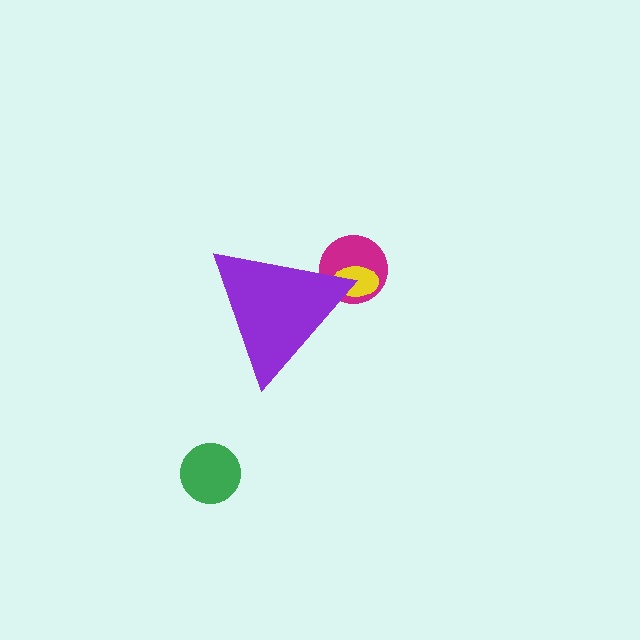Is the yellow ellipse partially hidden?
Yes, the yellow ellipse is partially hidden behind the purple triangle.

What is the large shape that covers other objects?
A purple triangle.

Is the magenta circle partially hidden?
Yes, the magenta circle is partially hidden behind the purple triangle.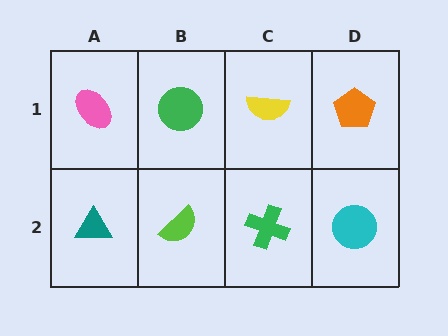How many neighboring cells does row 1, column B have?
3.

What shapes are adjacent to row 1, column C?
A green cross (row 2, column C), a green circle (row 1, column B), an orange pentagon (row 1, column D).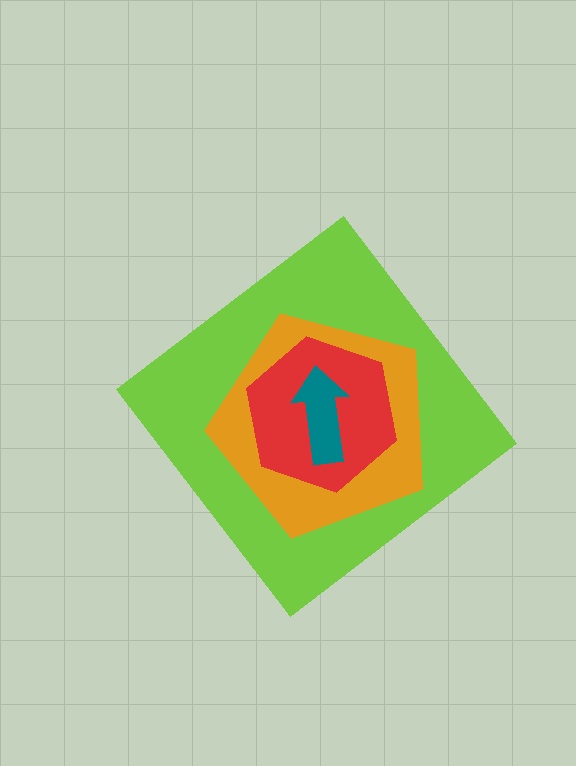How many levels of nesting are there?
4.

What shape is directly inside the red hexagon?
The teal arrow.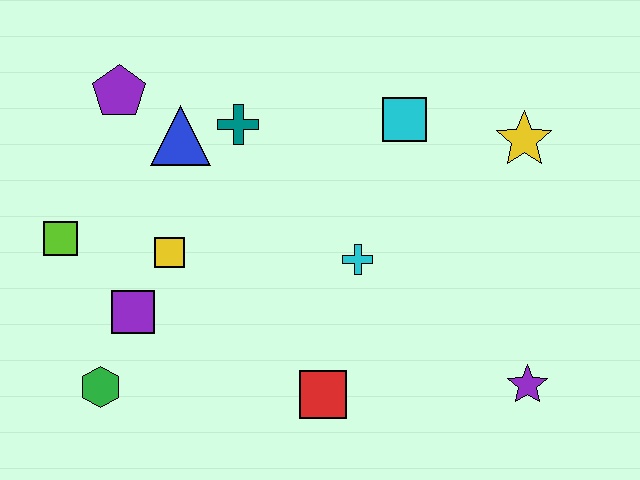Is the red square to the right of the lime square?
Yes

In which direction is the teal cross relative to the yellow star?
The teal cross is to the left of the yellow star.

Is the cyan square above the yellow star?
Yes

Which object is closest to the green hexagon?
The purple square is closest to the green hexagon.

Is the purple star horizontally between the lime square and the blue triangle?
No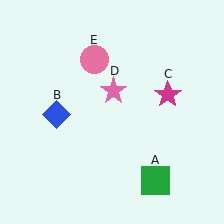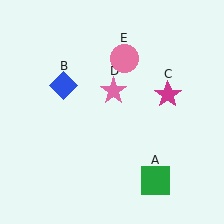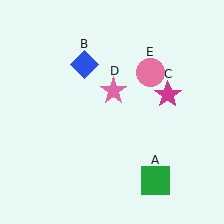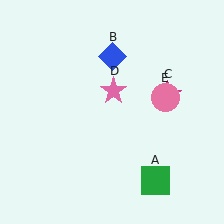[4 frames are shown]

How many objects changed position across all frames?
2 objects changed position: blue diamond (object B), pink circle (object E).